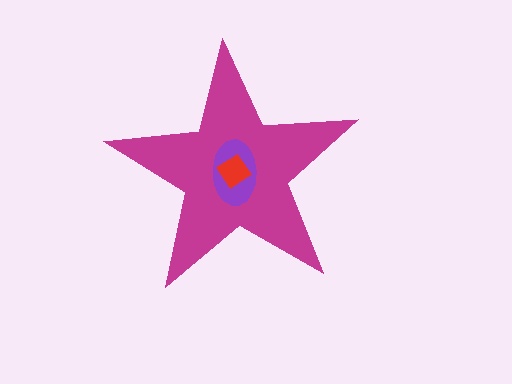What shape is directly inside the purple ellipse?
The red diamond.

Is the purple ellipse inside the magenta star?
Yes.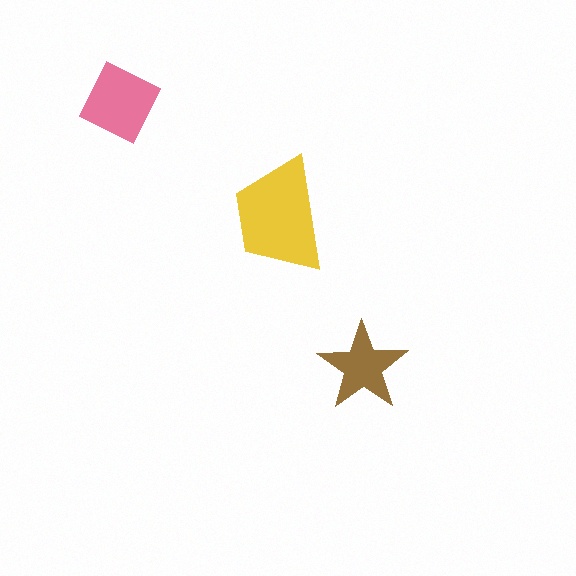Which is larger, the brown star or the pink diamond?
The pink diamond.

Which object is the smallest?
The brown star.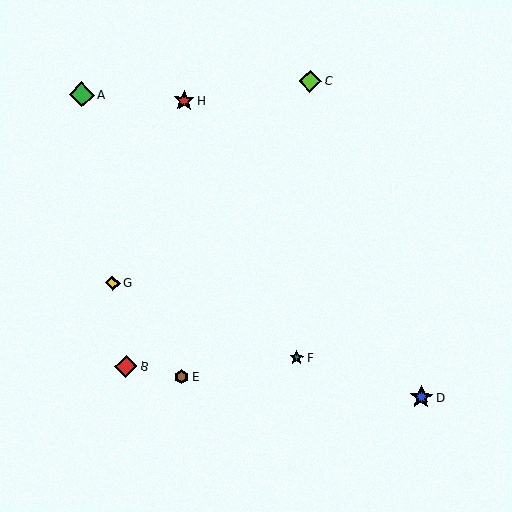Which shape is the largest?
The green diamond (labeled A) is the largest.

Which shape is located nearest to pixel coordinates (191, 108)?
The red star (labeled H) at (184, 100) is nearest to that location.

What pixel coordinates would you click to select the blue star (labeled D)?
Click at (422, 397) to select the blue star D.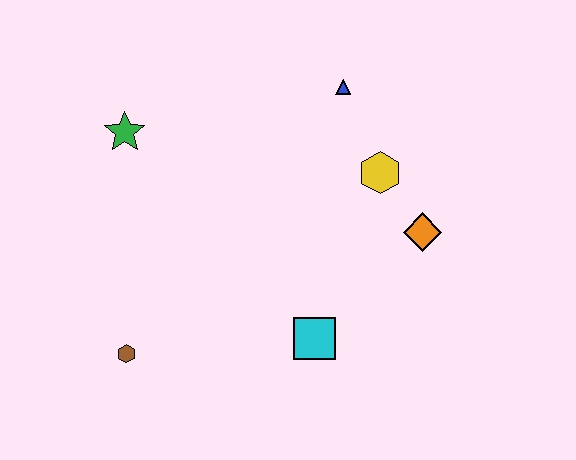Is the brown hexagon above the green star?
No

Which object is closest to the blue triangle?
The yellow hexagon is closest to the blue triangle.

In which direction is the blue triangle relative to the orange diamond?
The blue triangle is above the orange diamond.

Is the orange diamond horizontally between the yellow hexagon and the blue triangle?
No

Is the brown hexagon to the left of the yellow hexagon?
Yes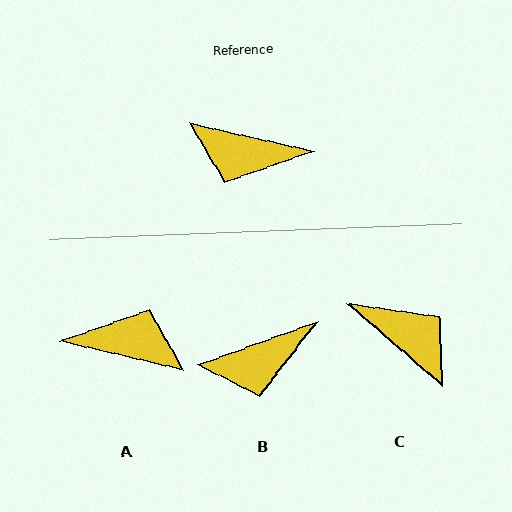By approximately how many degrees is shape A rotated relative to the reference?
Approximately 180 degrees counter-clockwise.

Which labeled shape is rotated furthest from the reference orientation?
A, about 180 degrees away.